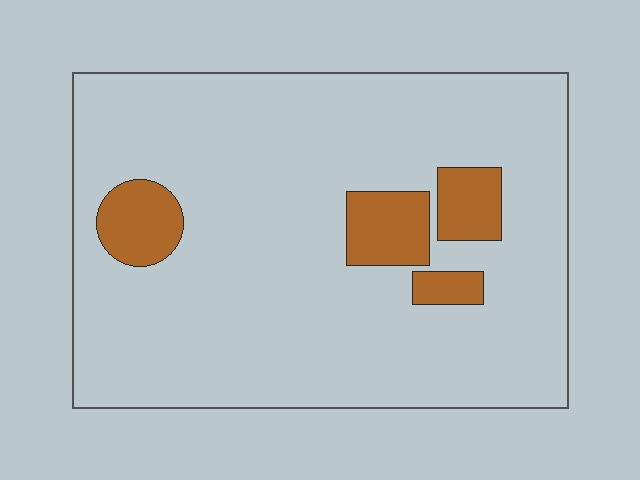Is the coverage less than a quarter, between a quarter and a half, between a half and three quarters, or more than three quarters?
Less than a quarter.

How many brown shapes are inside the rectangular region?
4.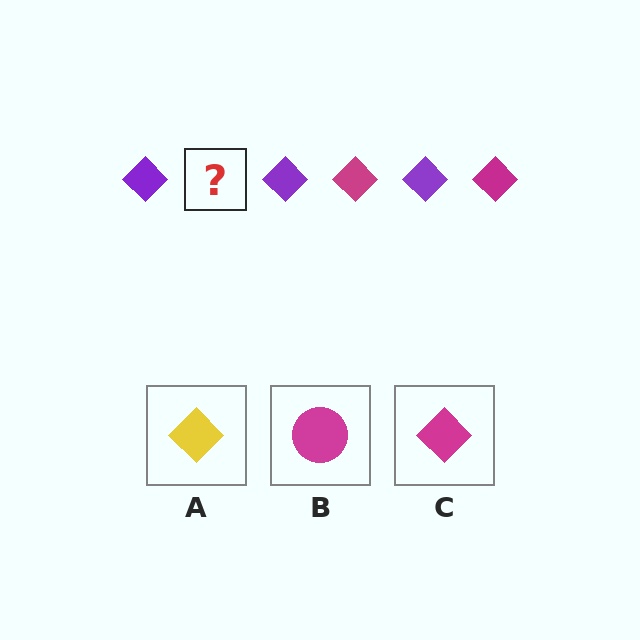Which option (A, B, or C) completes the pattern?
C.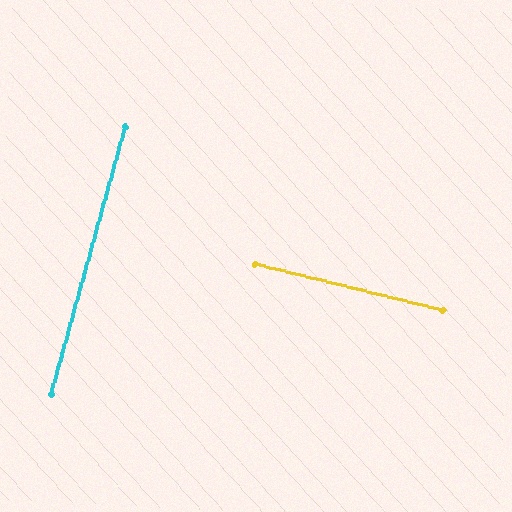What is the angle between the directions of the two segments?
Approximately 88 degrees.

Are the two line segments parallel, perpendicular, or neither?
Perpendicular — they meet at approximately 88°.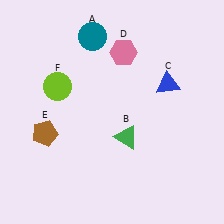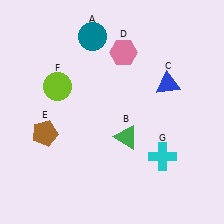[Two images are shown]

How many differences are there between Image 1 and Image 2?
There is 1 difference between the two images.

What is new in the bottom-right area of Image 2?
A cyan cross (G) was added in the bottom-right area of Image 2.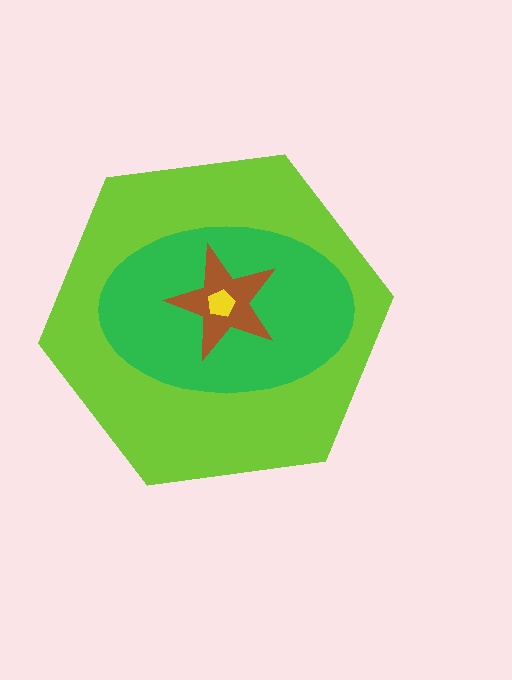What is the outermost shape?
The lime hexagon.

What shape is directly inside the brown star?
The yellow pentagon.